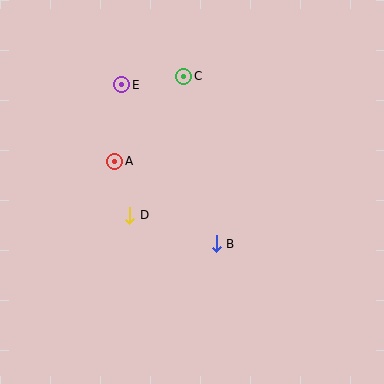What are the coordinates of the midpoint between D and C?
The midpoint between D and C is at (157, 146).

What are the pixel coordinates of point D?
Point D is at (130, 215).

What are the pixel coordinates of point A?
Point A is at (115, 161).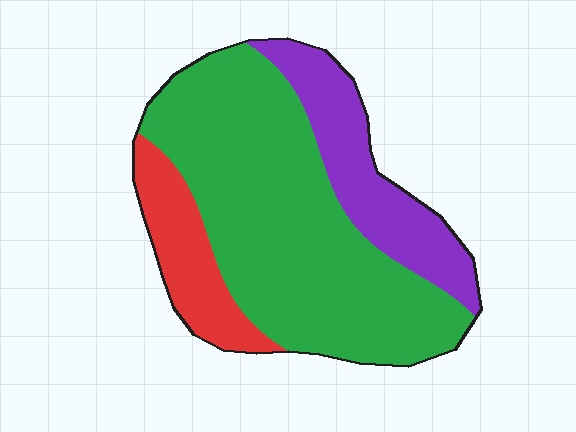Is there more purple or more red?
Purple.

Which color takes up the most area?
Green, at roughly 65%.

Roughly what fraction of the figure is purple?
Purple covers roughly 20% of the figure.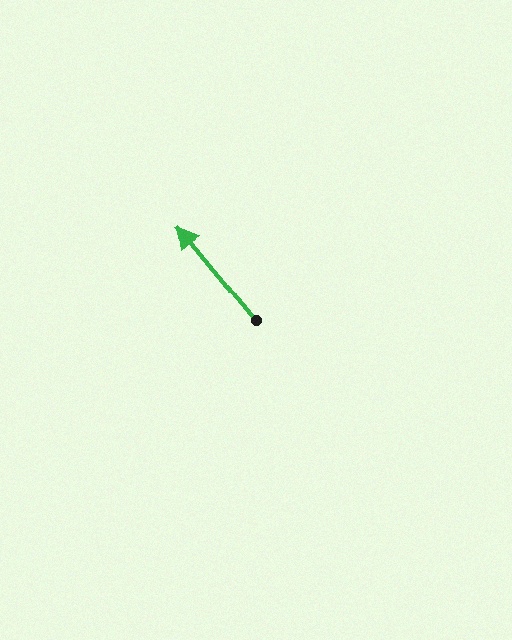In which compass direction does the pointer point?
Northwest.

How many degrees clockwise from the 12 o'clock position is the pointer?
Approximately 321 degrees.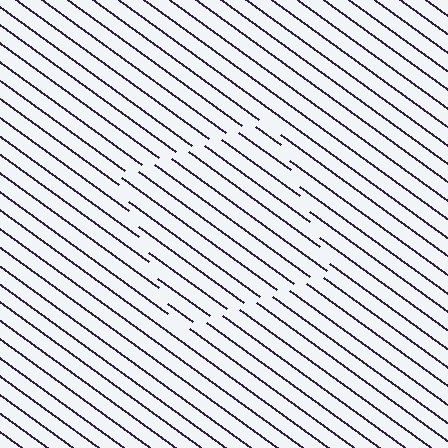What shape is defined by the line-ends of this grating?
An illusory square. The interior of the shape contains the same grating, shifted by half a period — the contour is defined by the phase discontinuity where line-ends from the inner and outer gratings abut.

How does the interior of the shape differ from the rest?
The interior of the shape contains the same grating, shifted by half a period — the contour is defined by the phase discontinuity where line-ends from the inner and outer gratings abut.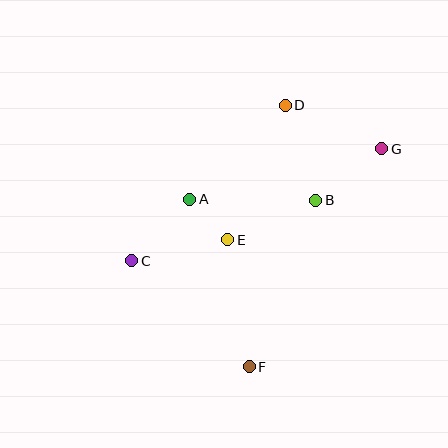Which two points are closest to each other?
Points A and E are closest to each other.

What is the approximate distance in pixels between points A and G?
The distance between A and G is approximately 199 pixels.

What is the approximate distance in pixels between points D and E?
The distance between D and E is approximately 146 pixels.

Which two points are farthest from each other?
Points C and G are farthest from each other.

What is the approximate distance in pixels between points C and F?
The distance between C and F is approximately 158 pixels.